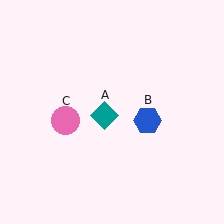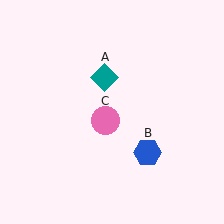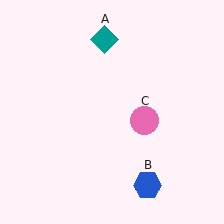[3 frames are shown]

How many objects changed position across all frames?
3 objects changed position: teal diamond (object A), blue hexagon (object B), pink circle (object C).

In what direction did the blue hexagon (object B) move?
The blue hexagon (object B) moved down.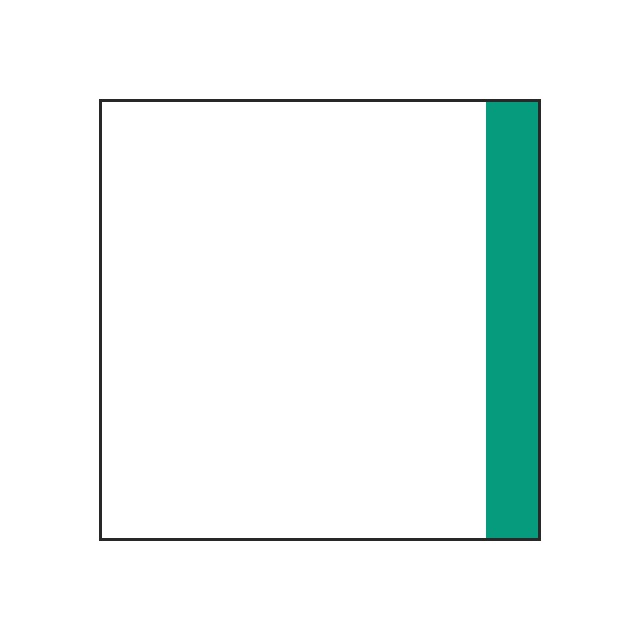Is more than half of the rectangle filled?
No.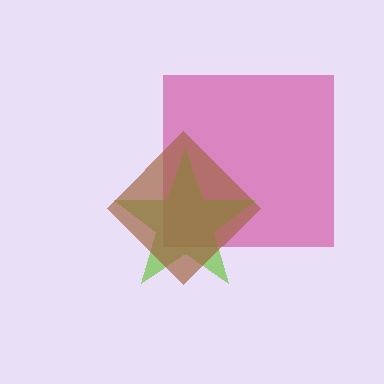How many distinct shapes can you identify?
There are 3 distinct shapes: a magenta square, a lime star, a brown diamond.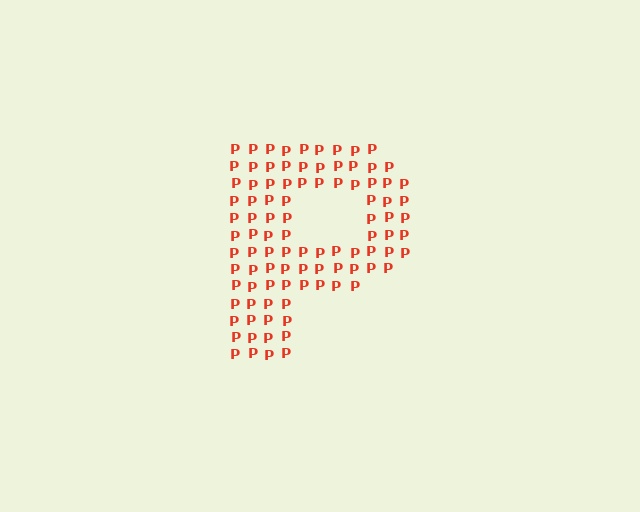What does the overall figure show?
The overall figure shows the letter P.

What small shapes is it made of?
It is made of small letter P's.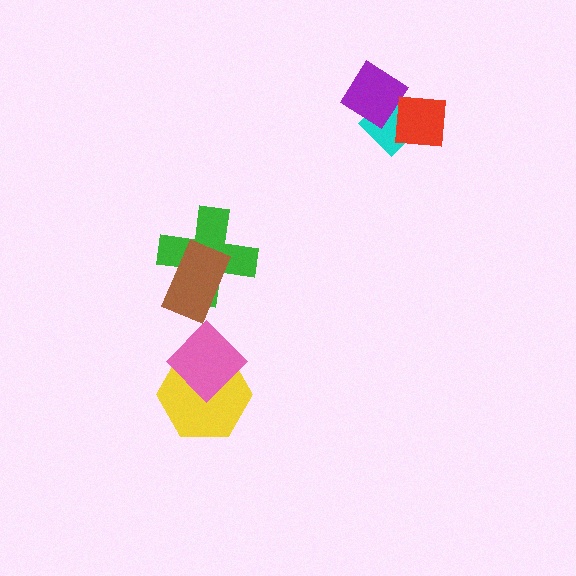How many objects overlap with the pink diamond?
1 object overlaps with the pink diamond.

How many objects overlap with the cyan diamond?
2 objects overlap with the cyan diamond.